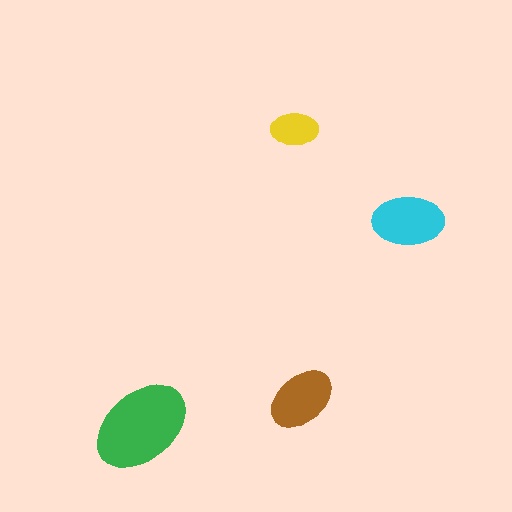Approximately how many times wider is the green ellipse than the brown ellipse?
About 1.5 times wider.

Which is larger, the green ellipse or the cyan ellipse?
The green one.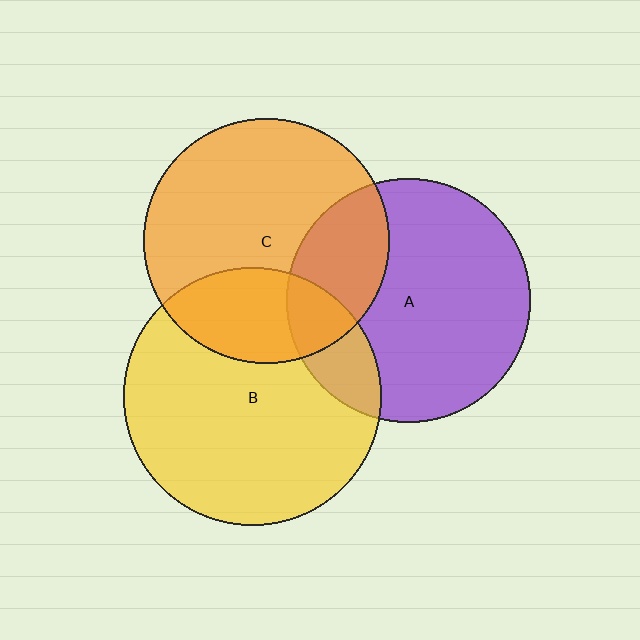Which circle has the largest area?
Circle B (yellow).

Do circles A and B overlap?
Yes.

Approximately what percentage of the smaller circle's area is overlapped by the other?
Approximately 15%.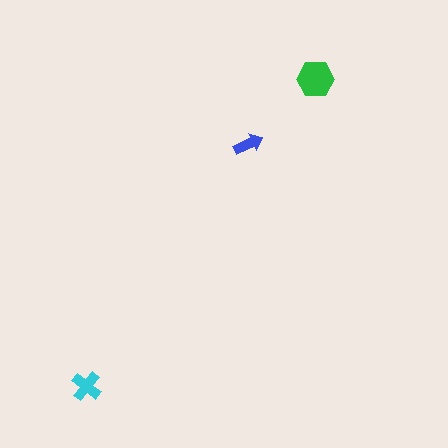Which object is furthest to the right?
The green hexagon is rightmost.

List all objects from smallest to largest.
The blue arrow, the cyan cross, the green hexagon.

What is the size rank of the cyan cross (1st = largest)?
2nd.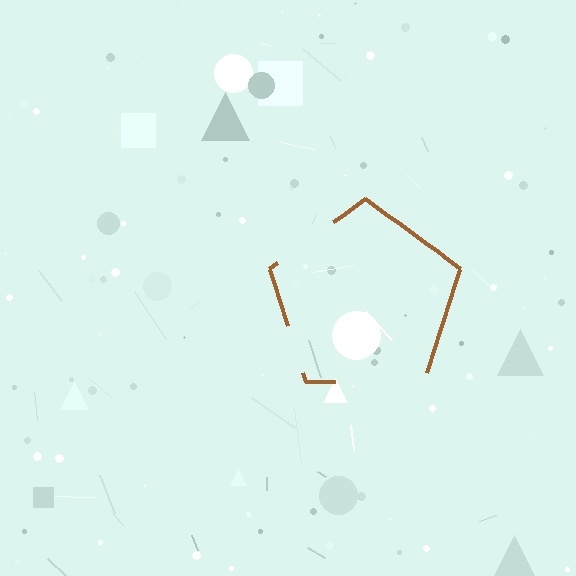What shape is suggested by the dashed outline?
The dashed outline suggests a pentagon.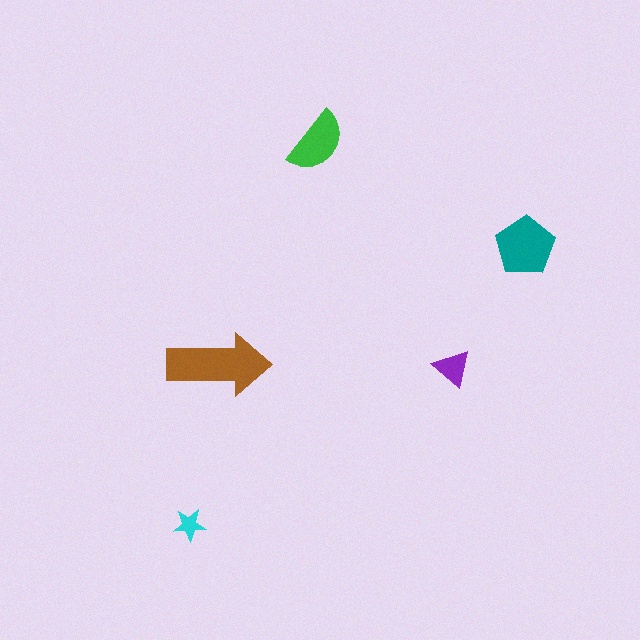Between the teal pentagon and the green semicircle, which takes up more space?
The teal pentagon.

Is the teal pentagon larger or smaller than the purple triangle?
Larger.